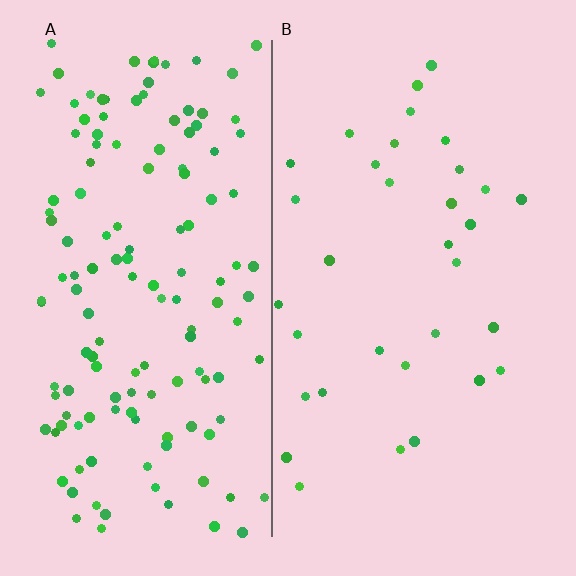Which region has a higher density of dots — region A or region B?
A (the left).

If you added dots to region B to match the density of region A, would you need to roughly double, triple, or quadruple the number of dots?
Approximately quadruple.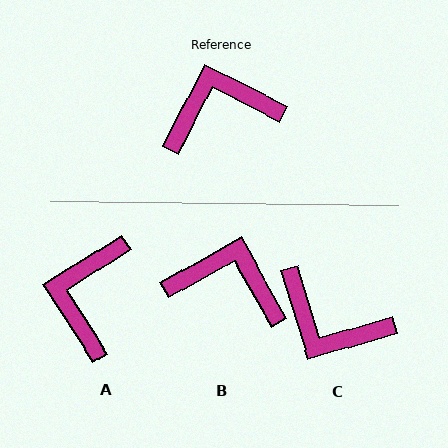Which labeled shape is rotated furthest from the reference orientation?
C, about 133 degrees away.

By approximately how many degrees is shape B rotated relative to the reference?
Approximately 34 degrees clockwise.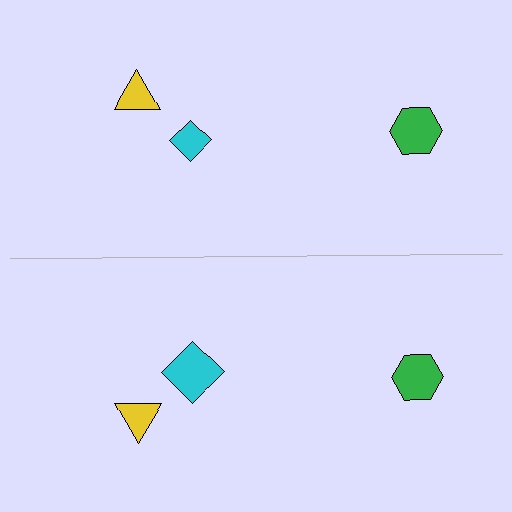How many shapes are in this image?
There are 6 shapes in this image.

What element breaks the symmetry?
The cyan diamond on the bottom side has a different size than its mirror counterpart.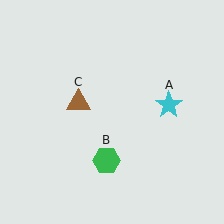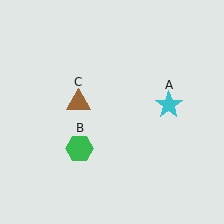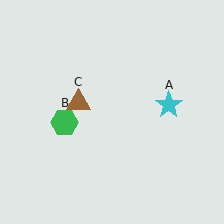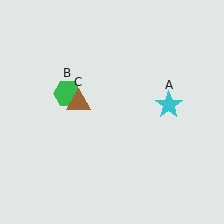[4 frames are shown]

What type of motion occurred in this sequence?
The green hexagon (object B) rotated clockwise around the center of the scene.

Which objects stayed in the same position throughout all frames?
Cyan star (object A) and brown triangle (object C) remained stationary.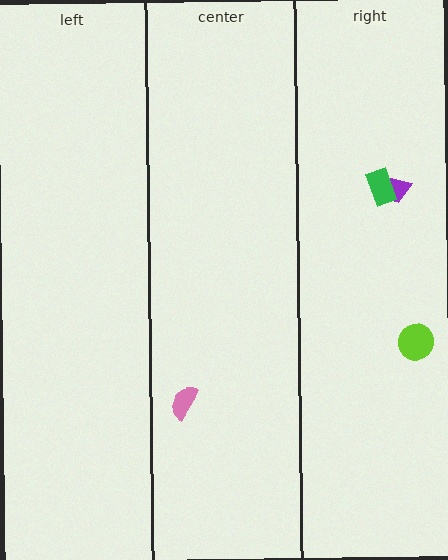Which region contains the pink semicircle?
The center region.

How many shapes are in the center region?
1.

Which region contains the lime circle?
The right region.